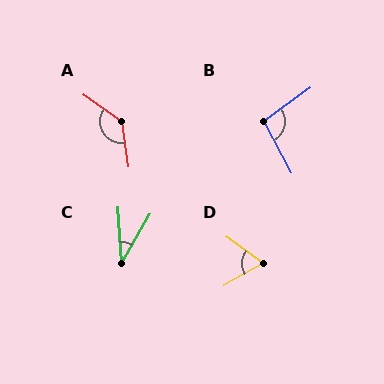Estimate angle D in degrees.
Approximately 66 degrees.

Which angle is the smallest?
C, at approximately 34 degrees.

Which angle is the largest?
A, at approximately 133 degrees.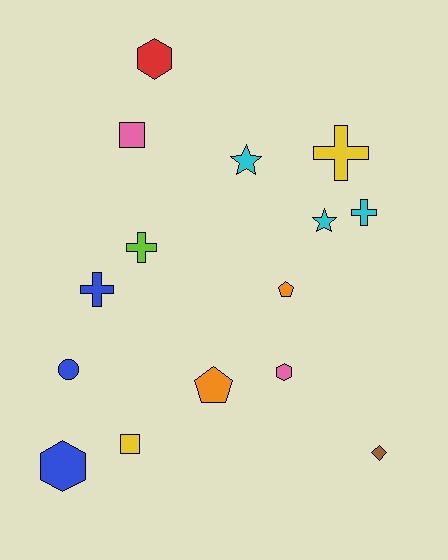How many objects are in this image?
There are 15 objects.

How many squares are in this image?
There are 2 squares.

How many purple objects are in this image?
There are no purple objects.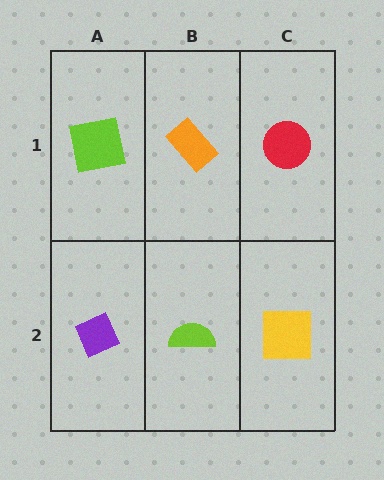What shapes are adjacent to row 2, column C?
A red circle (row 1, column C), a lime semicircle (row 2, column B).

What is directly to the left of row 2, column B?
A purple diamond.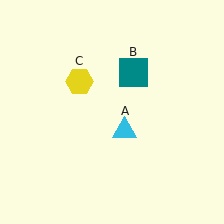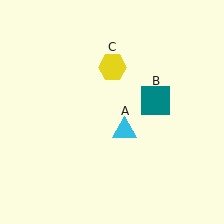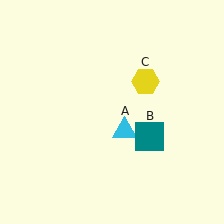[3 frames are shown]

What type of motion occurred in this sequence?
The teal square (object B), yellow hexagon (object C) rotated clockwise around the center of the scene.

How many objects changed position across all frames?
2 objects changed position: teal square (object B), yellow hexagon (object C).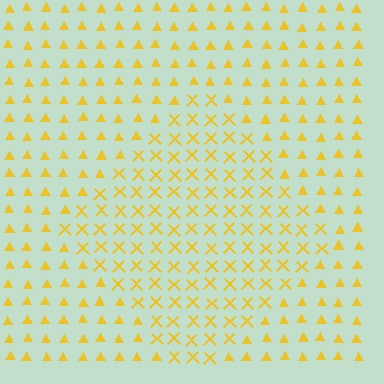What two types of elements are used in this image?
The image uses X marks inside the diamond region and triangles outside it.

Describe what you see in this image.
The image is filled with small yellow elements arranged in a uniform grid. A diamond-shaped region contains X marks, while the surrounding area contains triangles. The boundary is defined purely by the change in element shape.